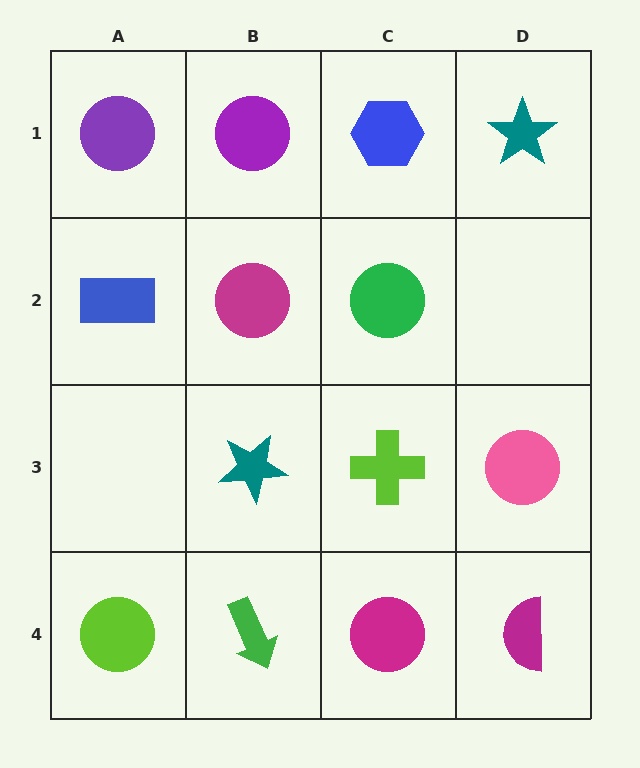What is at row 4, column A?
A lime circle.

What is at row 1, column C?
A blue hexagon.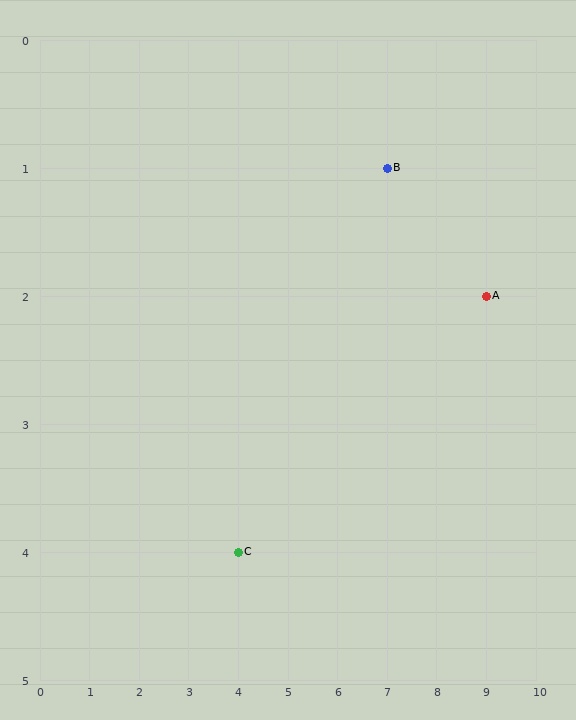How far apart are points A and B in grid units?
Points A and B are 2 columns and 1 row apart (about 2.2 grid units diagonally).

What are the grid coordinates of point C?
Point C is at grid coordinates (4, 4).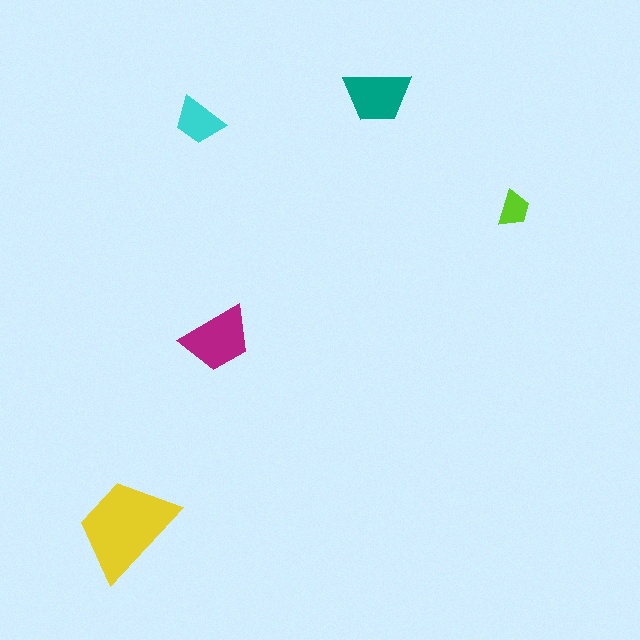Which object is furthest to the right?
The lime trapezoid is rightmost.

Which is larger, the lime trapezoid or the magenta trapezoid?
The magenta one.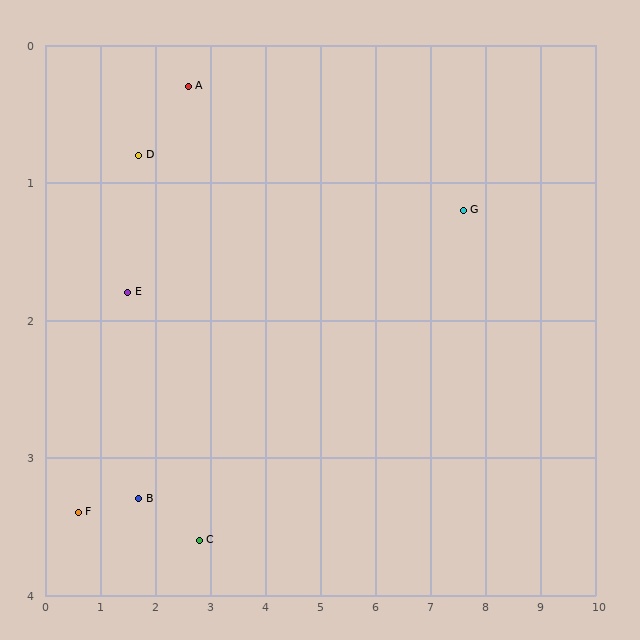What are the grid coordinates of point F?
Point F is at approximately (0.6, 3.4).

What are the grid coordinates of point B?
Point B is at approximately (1.7, 3.3).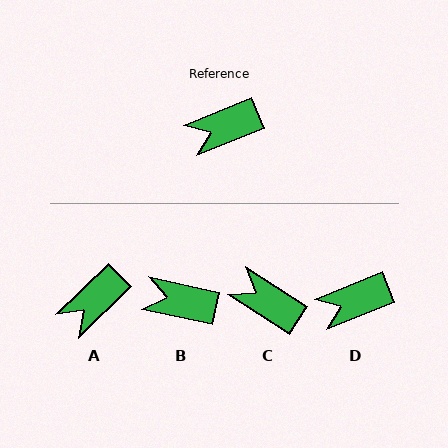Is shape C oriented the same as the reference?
No, it is off by about 55 degrees.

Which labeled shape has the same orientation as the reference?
D.